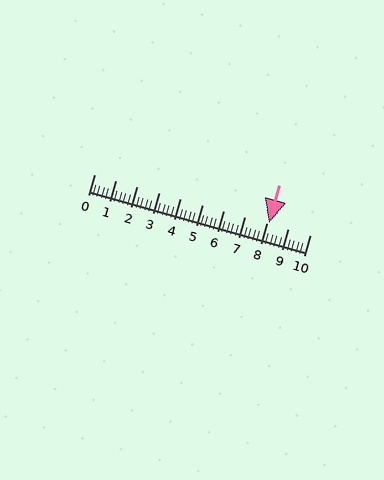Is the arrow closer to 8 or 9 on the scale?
The arrow is closer to 8.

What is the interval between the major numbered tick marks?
The major tick marks are spaced 1 units apart.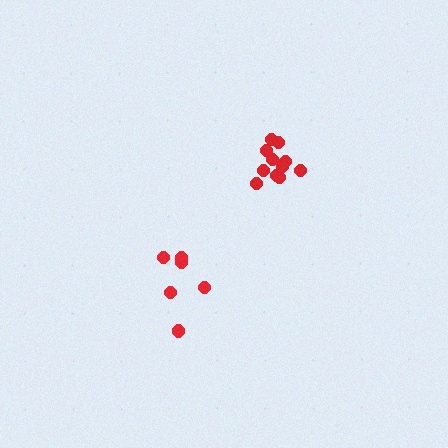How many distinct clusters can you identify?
There are 2 distinct clusters.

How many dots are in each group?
Group 1: 6 dots, Group 2: 11 dots (17 total).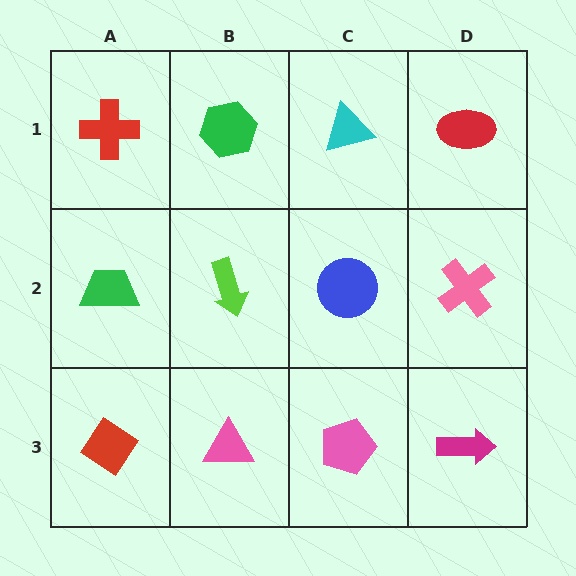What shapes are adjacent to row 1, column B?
A lime arrow (row 2, column B), a red cross (row 1, column A), a cyan triangle (row 1, column C).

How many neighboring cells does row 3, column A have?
2.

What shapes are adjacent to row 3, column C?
A blue circle (row 2, column C), a pink triangle (row 3, column B), a magenta arrow (row 3, column D).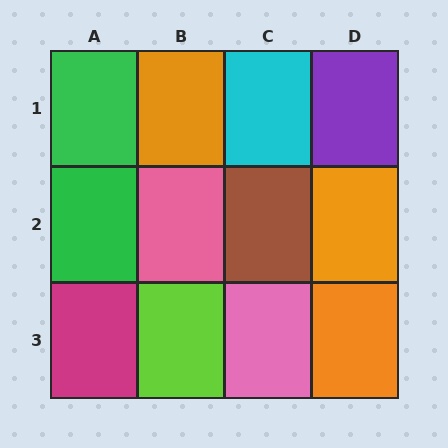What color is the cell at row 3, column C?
Pink.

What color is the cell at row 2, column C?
Brown.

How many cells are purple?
1 cell is purple.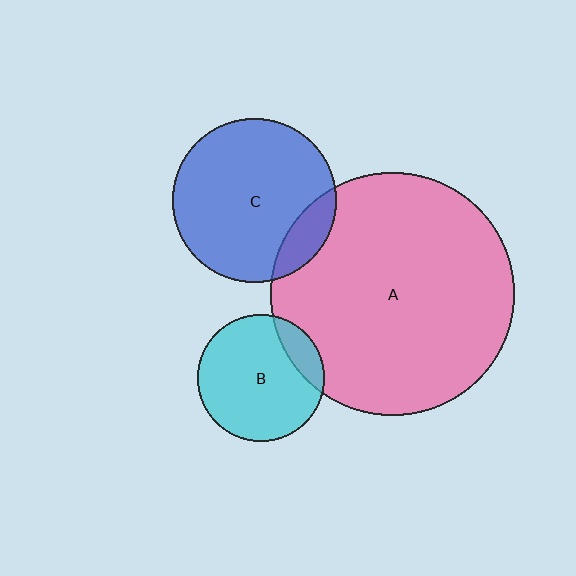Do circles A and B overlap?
Yes.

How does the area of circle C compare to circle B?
Approximately 1.7 times.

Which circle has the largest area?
Circle A (pink).